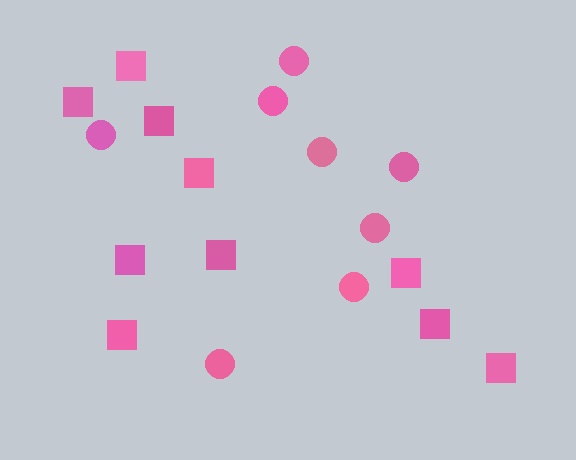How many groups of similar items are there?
There are 2 groups: one group of squares (10) and one group of circles (8).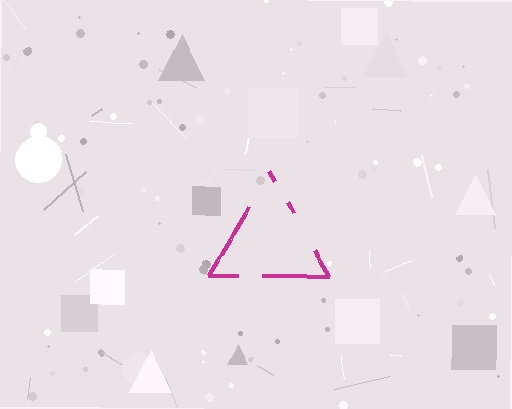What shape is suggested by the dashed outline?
The dashed outline suggests a triangle.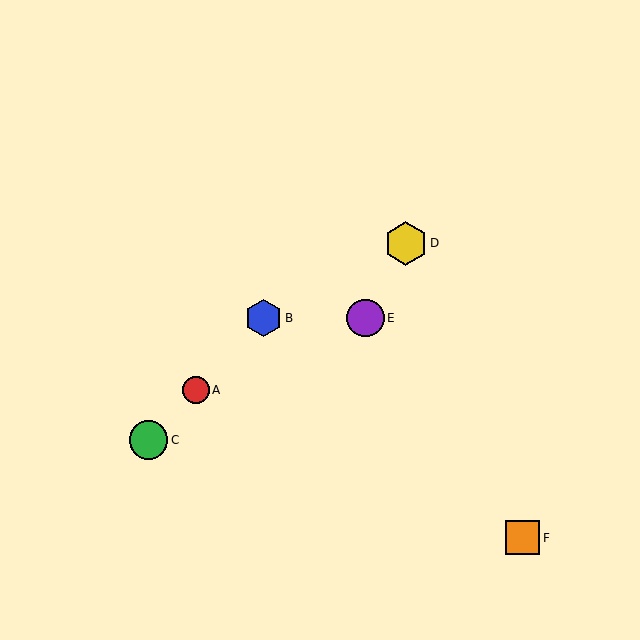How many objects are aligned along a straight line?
3 objects (A, B, C) are aligned along a straight line.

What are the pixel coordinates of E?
Object E is at (365, 318).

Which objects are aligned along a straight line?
Objects A, B, C are aligned along a straight line.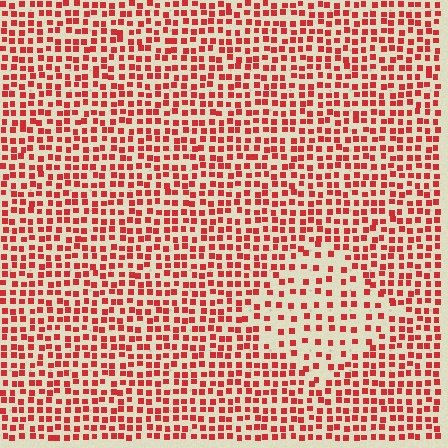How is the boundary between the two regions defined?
The boundary is defined by a change in element density (approximately 1.9x ratio). All elements are the same color, size, and shape.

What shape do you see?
I see a diamond.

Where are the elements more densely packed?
The elements are more densely packed outside the diamond boundary.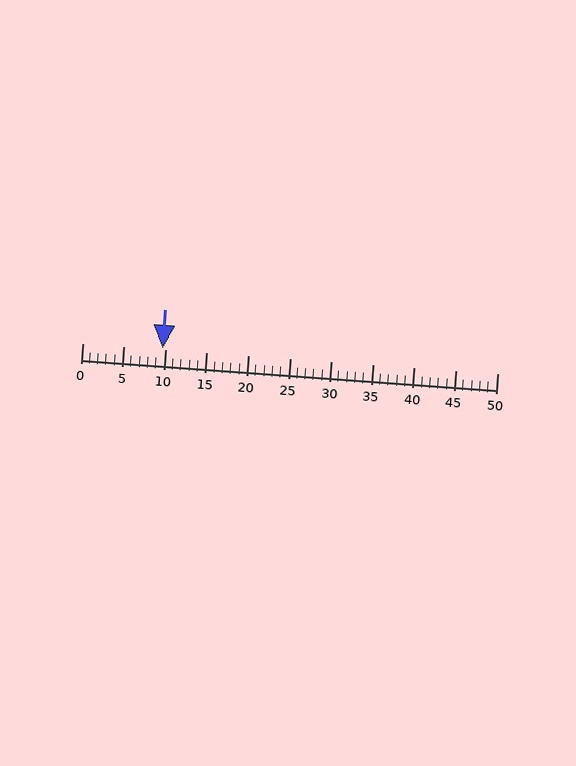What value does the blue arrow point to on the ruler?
The blue arrow points to approximately 10.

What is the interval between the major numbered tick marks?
The major tick marks are spaced 5 units apart.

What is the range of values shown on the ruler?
The ruler shows values from 0 to 50.